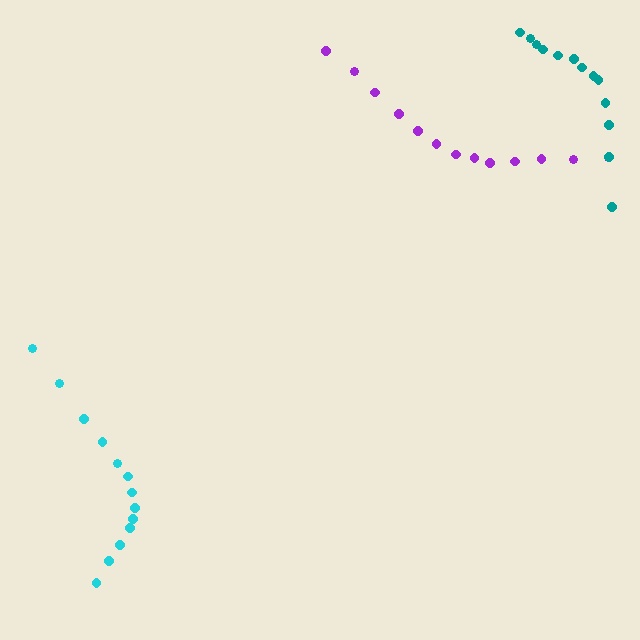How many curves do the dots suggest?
There are 3 distinct paths.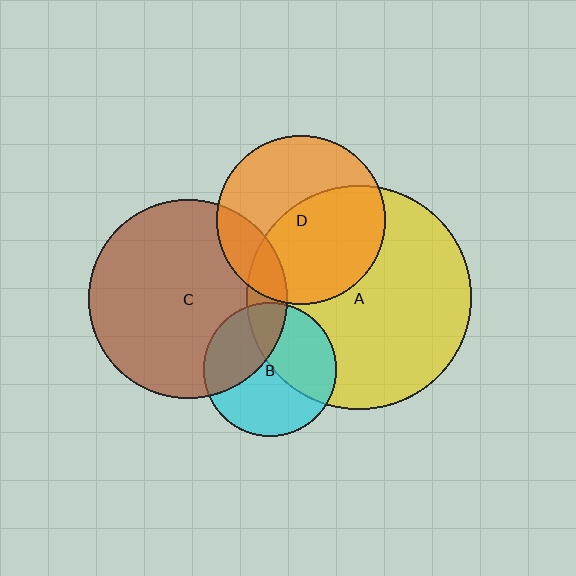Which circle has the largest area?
Circle A (yellow).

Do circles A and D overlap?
Yes.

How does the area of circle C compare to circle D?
Approximately 1.4 times.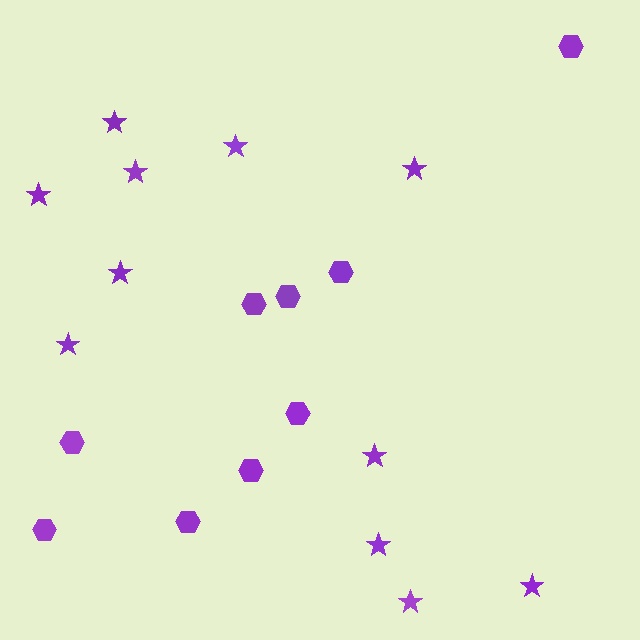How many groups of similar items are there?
There are 2 groups: one group of stars (11) and one group of hexagons (9).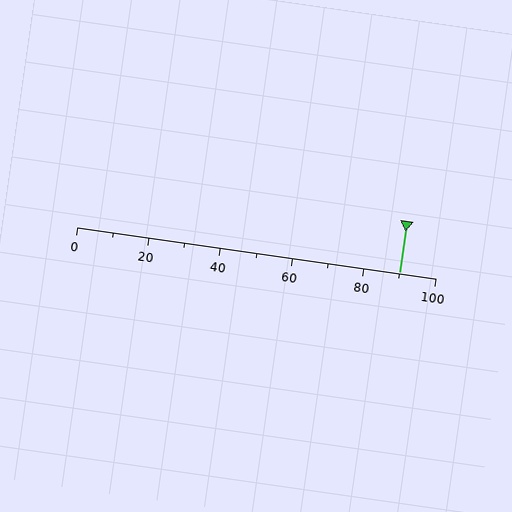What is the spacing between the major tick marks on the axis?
The major ticks are spaced 20 apart.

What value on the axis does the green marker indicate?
The marker indicates approximately 90.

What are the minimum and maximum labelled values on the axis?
The axis runs from 0 to 100.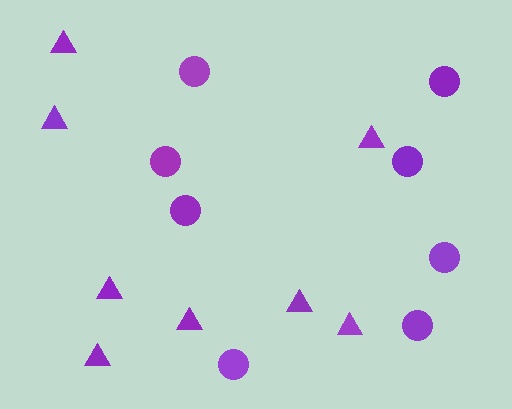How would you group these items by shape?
There are 2 groups: one group of circles (8) and one group of triangles (8).